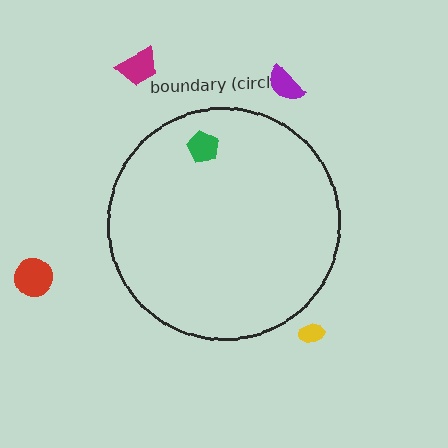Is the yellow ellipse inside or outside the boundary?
Outside.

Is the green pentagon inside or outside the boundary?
Inside.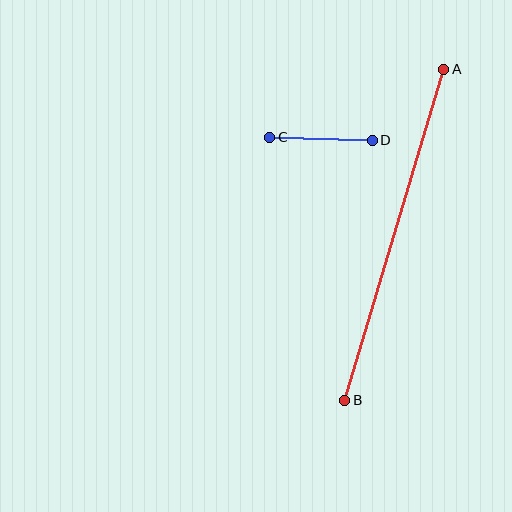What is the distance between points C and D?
The distance is approximately 102 pixels.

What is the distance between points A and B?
The distance is approximately 346 pixels.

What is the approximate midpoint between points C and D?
The midpoint is at approximately (321, 139) pixels.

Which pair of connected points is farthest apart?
Points A and B are farthest apart.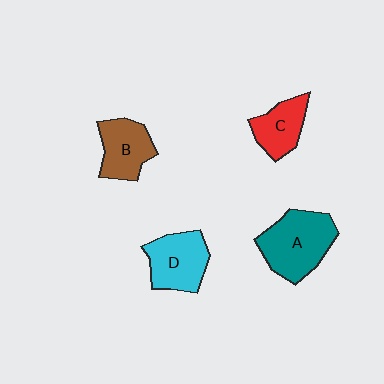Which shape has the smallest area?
Shape C (red).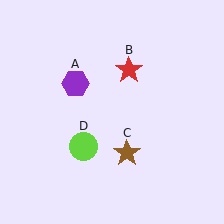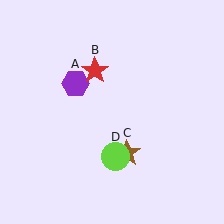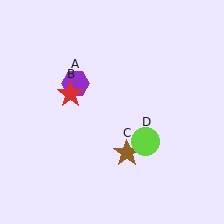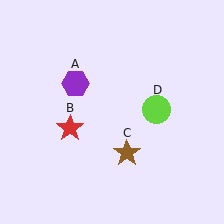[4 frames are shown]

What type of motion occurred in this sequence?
The red star (object B), lime circle (object D) rotated counterclockwise around the center of the scene.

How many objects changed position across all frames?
2 objects changed position: red star (object B), lime circle (object D).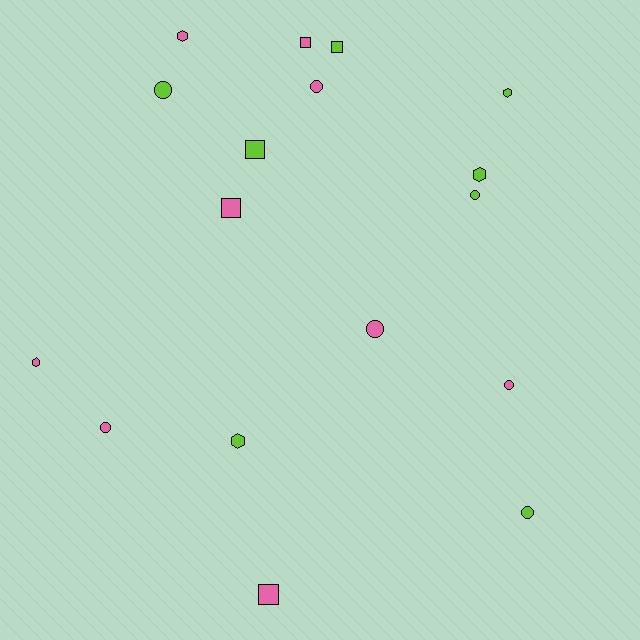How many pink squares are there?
There are 3 pink squares.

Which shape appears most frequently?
Circle, with 7 objects.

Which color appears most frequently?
Pink, with 9 objects.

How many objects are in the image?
There are 17 objects.